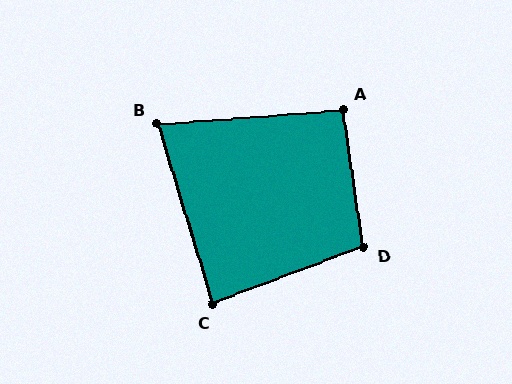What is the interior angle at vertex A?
Approximately 94 degrees (approximately right).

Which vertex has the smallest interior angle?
B, at approximately 77 degrees.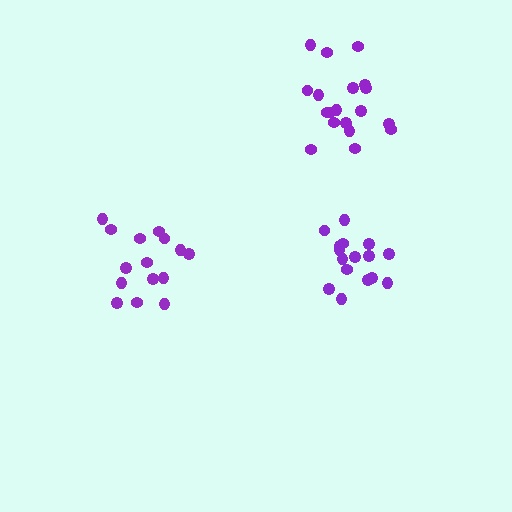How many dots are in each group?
Group 1: 15 dots, Group 2: 16 dots, Group 3: 19 dots (50 total).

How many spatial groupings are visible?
There are 3 spatial groupings.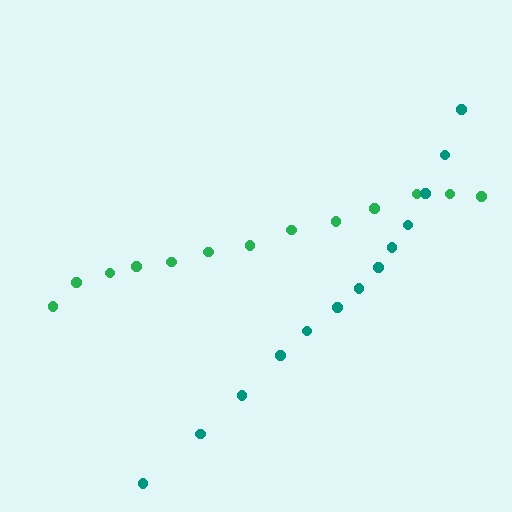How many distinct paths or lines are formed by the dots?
There are 2 distinct paths.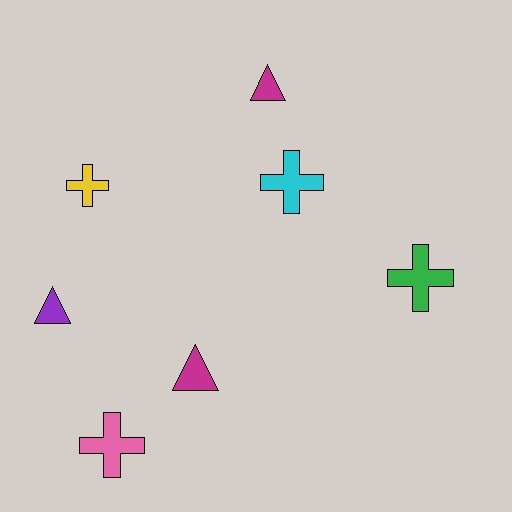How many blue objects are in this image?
There are no blue objects.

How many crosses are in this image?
There are 4 crosses.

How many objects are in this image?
There are 7 objects.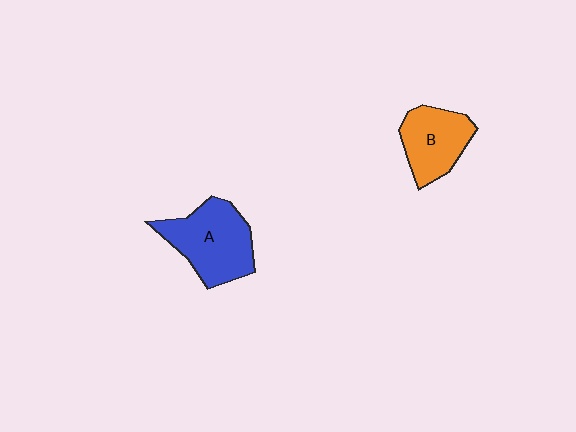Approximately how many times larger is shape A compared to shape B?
Approximately 1.3 times.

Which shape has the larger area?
Shape A (blue).